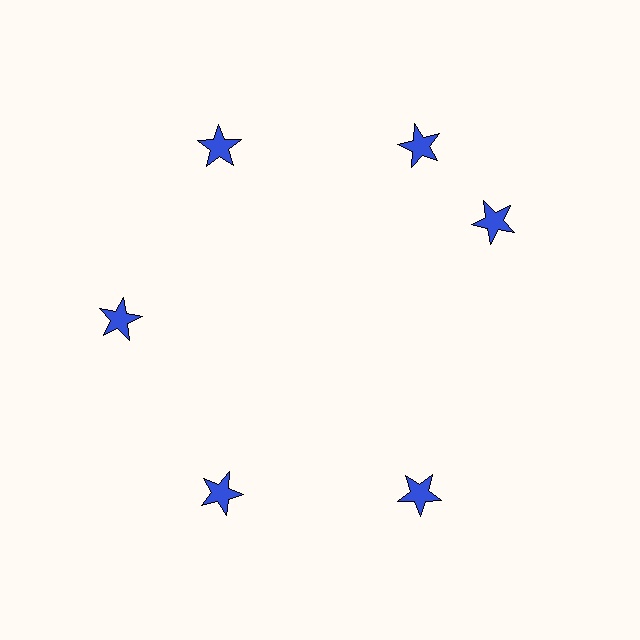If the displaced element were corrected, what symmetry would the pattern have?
It would have 6-fold rotational symmetry — the pattern would map onto itself every 60 degrees.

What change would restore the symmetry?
The symmetry would be restored by rotating it back into even spacing with its neighbors so that all 6 stars sit at equal angles and equal distance from the center.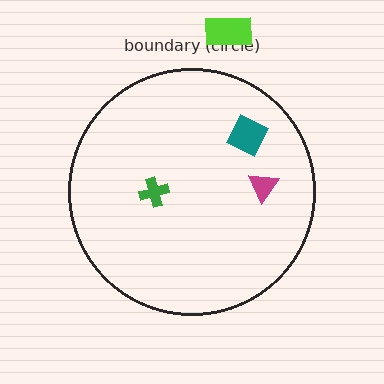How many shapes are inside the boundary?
3 inside, 1 outside.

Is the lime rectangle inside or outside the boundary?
Outside.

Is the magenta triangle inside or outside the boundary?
Inside.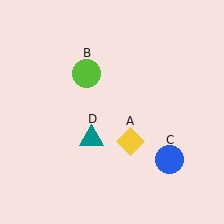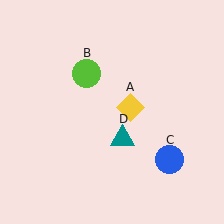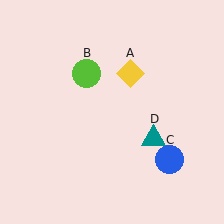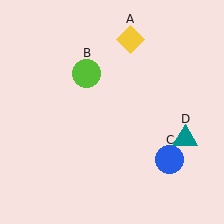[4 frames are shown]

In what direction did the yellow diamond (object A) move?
The yellow diamond (object A) moved up.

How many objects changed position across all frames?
2 objects changed position: yellow diamond (object A), teal triangle (object D).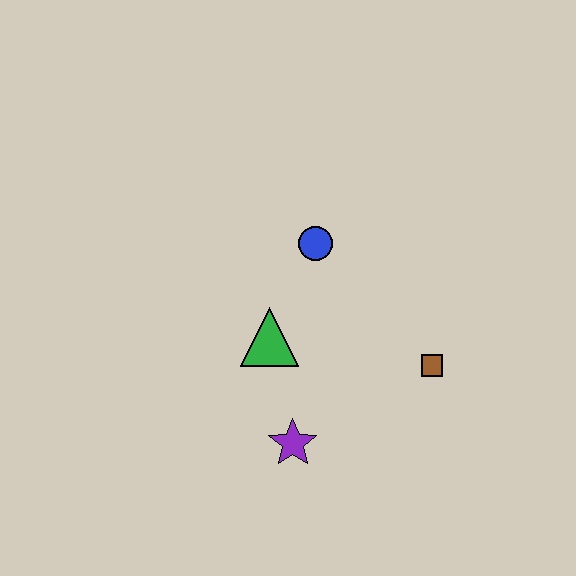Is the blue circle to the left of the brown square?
Yes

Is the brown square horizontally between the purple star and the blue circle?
No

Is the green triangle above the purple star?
Yes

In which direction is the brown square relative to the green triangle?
The brown square is to the right of the green triangle.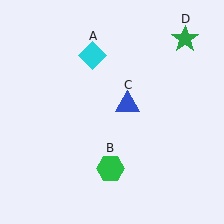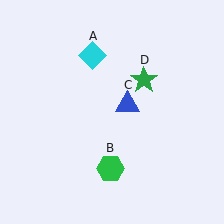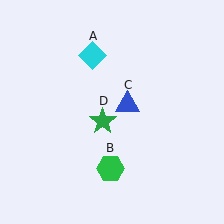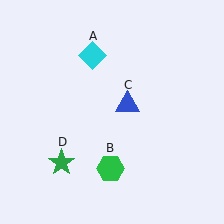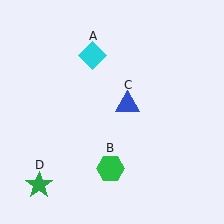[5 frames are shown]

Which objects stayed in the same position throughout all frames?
Cyan diamond (object A) and green hexagon (object B) and blue triangle (object C) remained stationary.